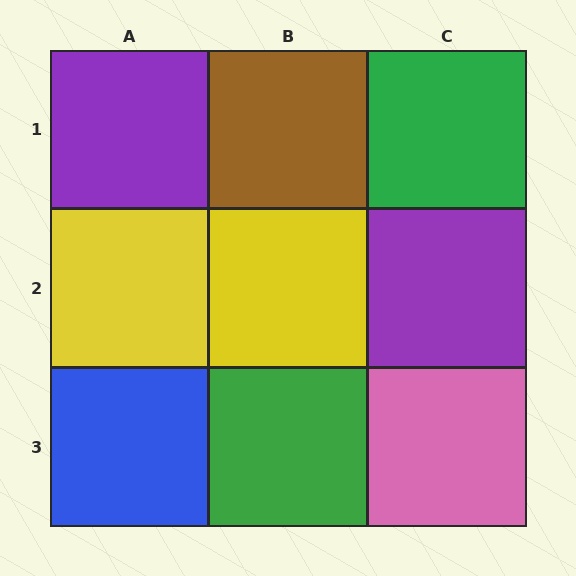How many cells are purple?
2 cells are purple.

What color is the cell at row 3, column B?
Green.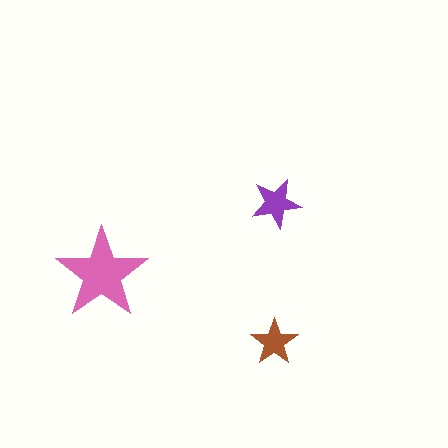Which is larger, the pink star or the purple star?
The pink one.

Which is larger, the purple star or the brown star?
The purple one.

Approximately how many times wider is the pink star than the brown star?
About 2 times wider.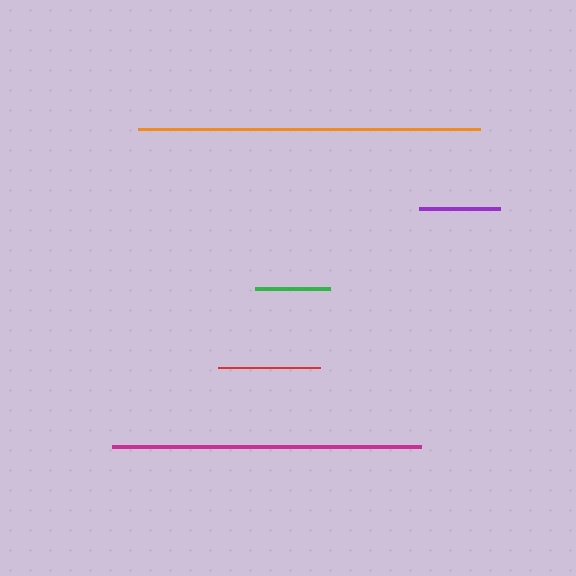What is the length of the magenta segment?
The magenta segment is approximately 309 pixels long.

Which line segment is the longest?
The orange line is the longest at approximately 341 pixels.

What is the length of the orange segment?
The orange segment is approximately 341 pixels long.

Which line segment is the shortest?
The green line is the shortest at approximately 75 pixels.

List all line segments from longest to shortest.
From longest to shortest: orange, magenta, red, purple, green.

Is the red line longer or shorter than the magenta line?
The magenta line is longer than the red line.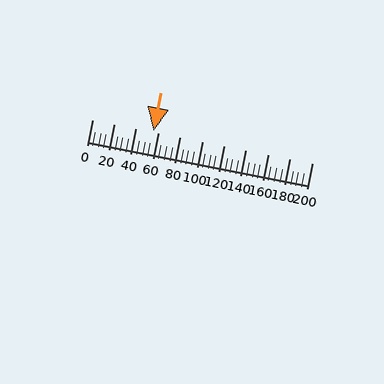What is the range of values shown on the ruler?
The ruler shows values from 0 to 200.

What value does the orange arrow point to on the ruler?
The orange arrow points to approximately 56.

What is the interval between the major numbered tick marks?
The major tick marks are spaced 20 units apart.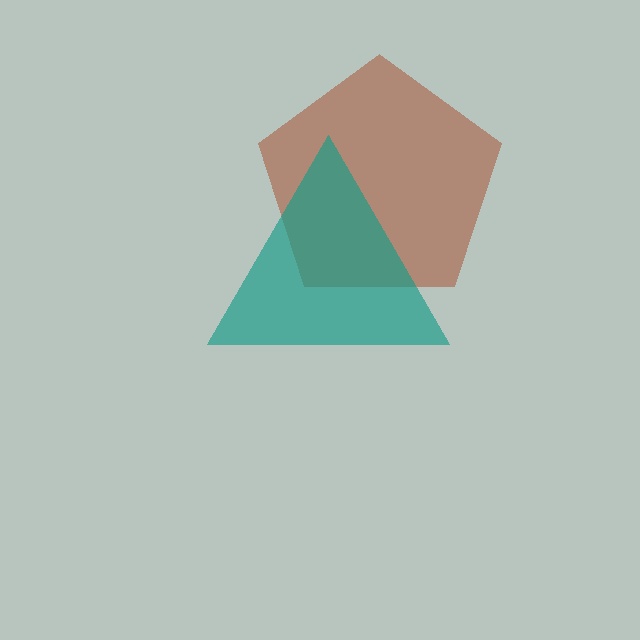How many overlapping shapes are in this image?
There are 2 overlapping shapes in the image.